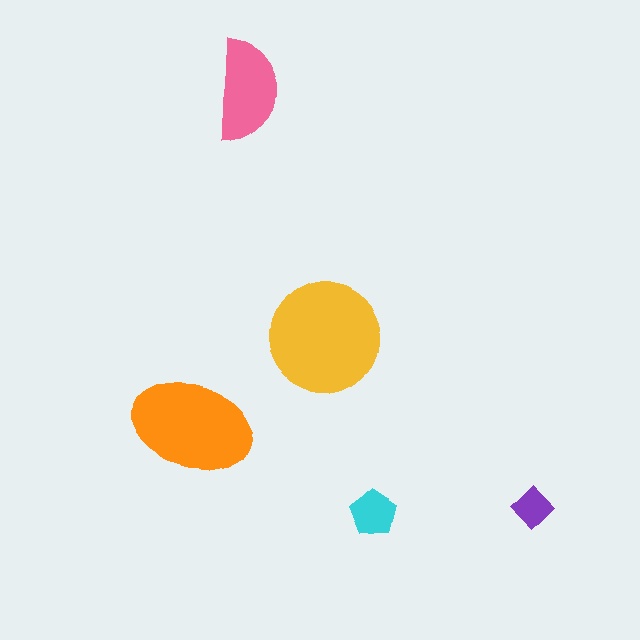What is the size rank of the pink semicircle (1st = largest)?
3rd.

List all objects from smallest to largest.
The purple diamond, the cyan pentagon, the pink semicircle, the orange ellipse, the yellow circle.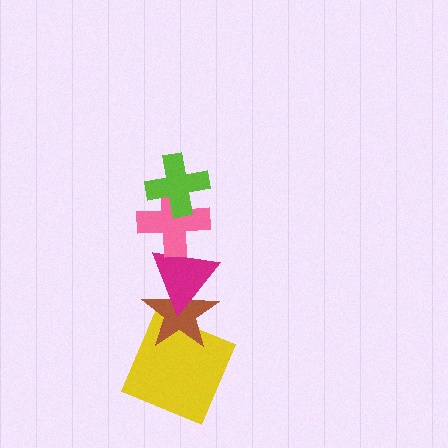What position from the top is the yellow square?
The yellow square is 5th from the top.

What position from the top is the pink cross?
The pink cross is 2nd from the top.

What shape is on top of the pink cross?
The lime cross is on top of the pink cross.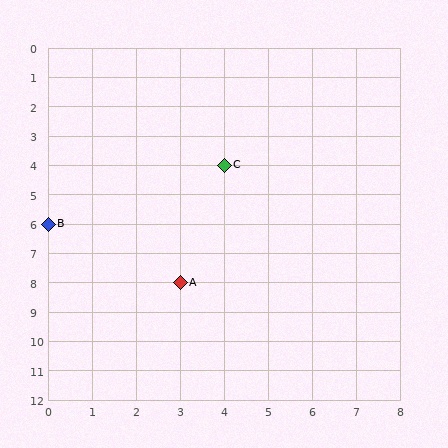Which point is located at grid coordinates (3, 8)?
Point A is at (3, 8).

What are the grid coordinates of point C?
Point C is at grid coordinates (4, 4).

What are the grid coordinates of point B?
Point B is at grid coordinates (0, 6).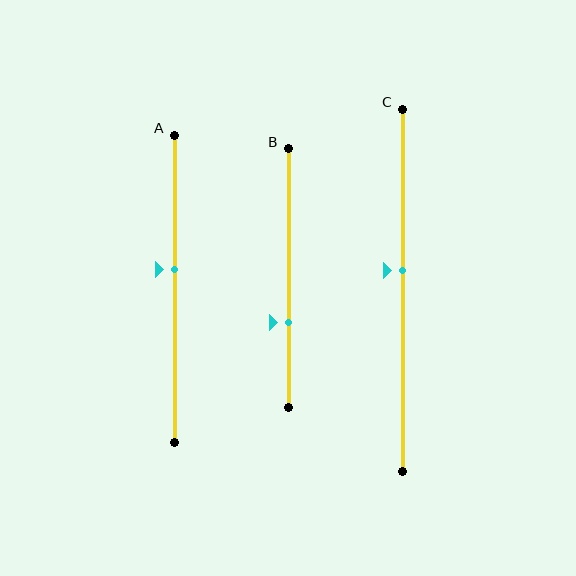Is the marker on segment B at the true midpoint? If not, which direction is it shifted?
No, the marker on segment B is shifted downward by about 17% of the segment length.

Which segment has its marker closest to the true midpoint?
Segment C has its marker closest to the true midpoint.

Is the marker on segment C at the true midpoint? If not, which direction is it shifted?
No, the marker on segment C is shifted upward by about 5% of the segment length.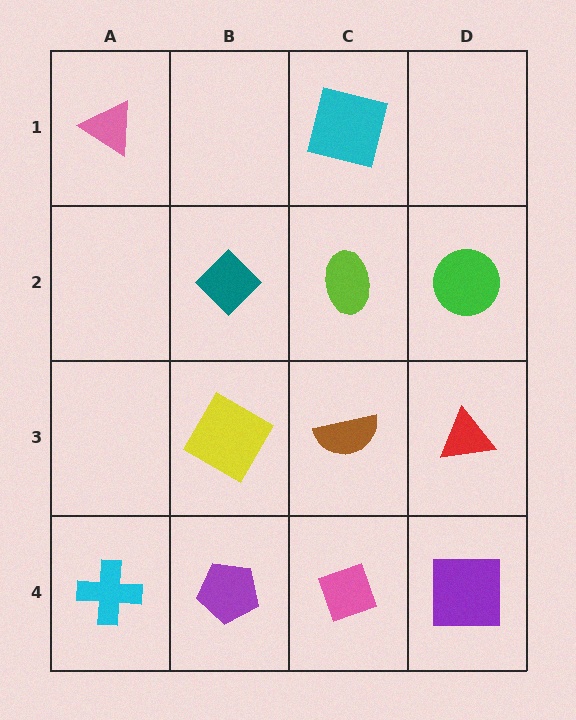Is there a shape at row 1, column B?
No, that cell is empty.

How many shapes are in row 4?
4 shapes.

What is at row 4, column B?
A purple pentagon.